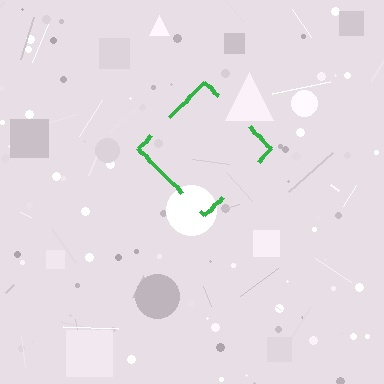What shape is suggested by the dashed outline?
The dashed outline suggests a diamond.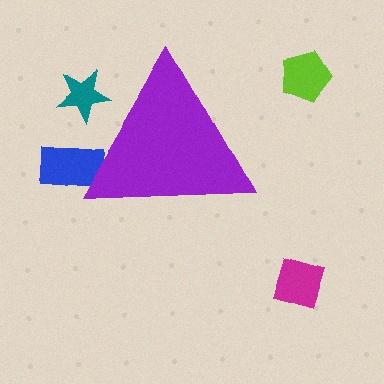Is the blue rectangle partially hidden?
Yes, the blue rectangle is partially hidden behind the purple triangle.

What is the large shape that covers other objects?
A purple triangle.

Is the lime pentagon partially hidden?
No, the lime pentagon is fully visible.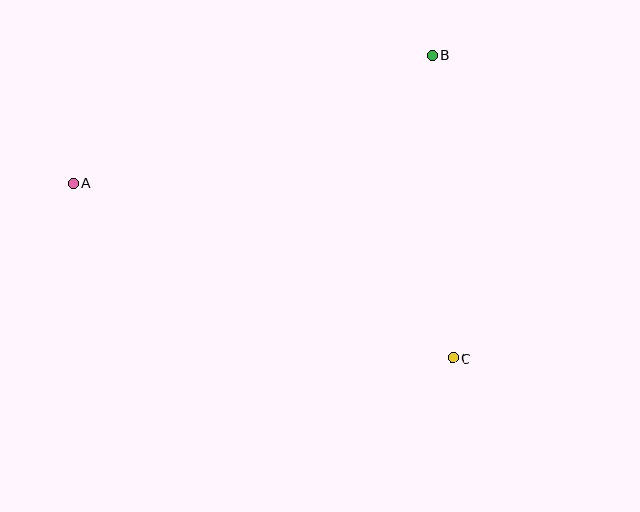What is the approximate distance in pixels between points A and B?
The distance between A and B is approximately 382 pixels.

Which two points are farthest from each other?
Points A and C are farthest from each other.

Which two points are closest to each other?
Points B and C are closest to each other.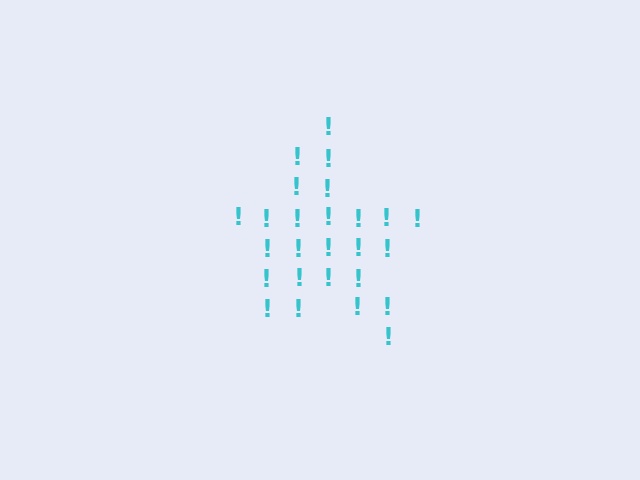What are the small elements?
The small elements are exclamation marks.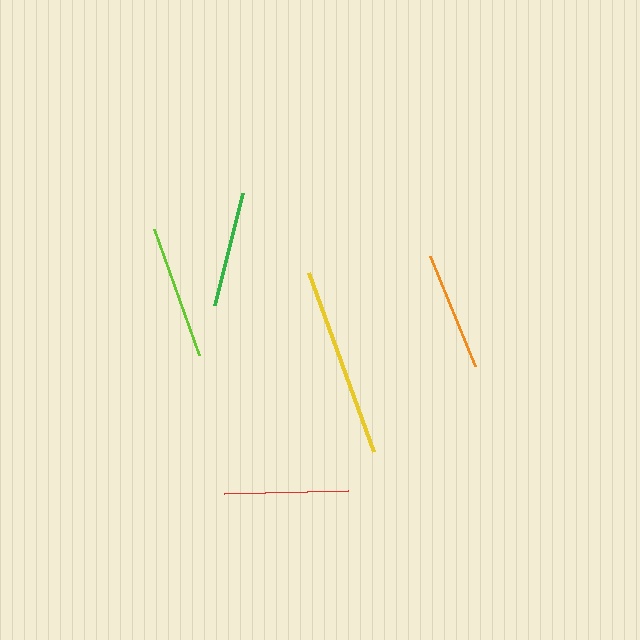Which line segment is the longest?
The yellow line is the longest at approximately 190 pixels.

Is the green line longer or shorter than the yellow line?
The yellow line is longer than the green line.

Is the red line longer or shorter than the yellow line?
The yellow line is longer than the red line.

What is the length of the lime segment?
The lime segment is approximately 133 pixels long.